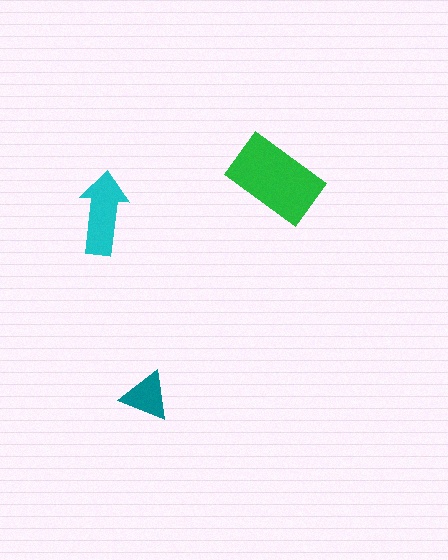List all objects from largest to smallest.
The green rectangle, the cyan arrow, the teal triangle.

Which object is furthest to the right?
The green rectangle is rightmost.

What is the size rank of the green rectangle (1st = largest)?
1st.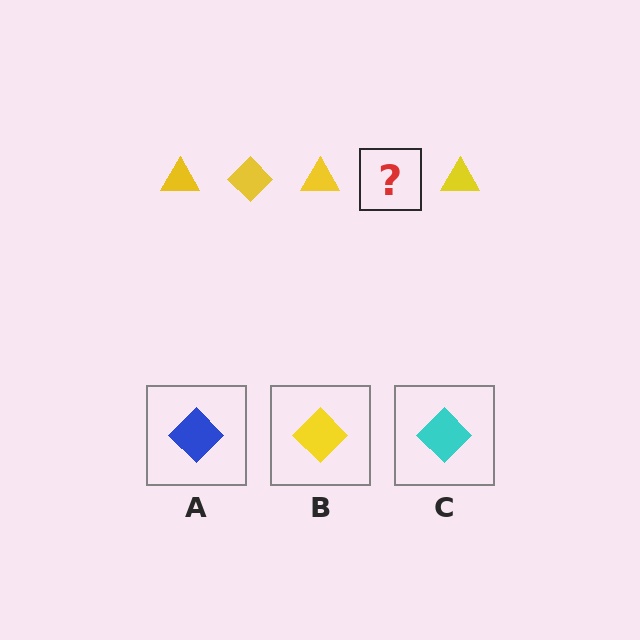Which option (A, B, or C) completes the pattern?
B.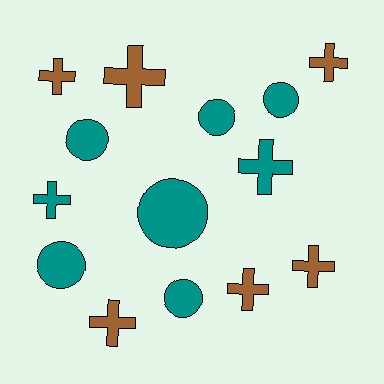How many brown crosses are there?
There are 6 brown crosses.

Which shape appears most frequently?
Cross, with 8 objects.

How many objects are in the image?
There are 14 objects.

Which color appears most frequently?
Teal, with 8 objects.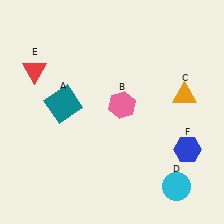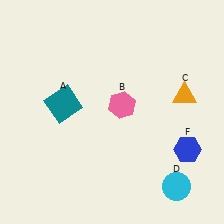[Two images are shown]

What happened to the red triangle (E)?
The red triangle (E) was removed in Image 2. It was in the top-left area of Image 1.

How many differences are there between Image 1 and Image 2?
There is 1 difference between the two images.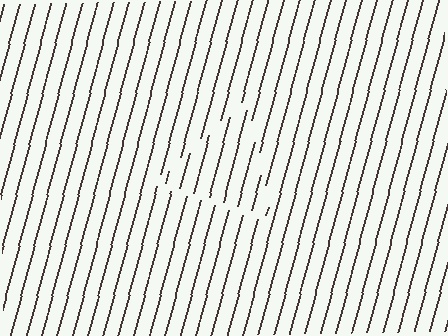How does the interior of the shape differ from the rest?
The interior of the shape contains the same grating, shifted by half a period — the contour is defined by the phase discontinuity where line-ends from the inner and outer gratings abut.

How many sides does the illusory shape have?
3 sides — the line-ends trace a triangle.